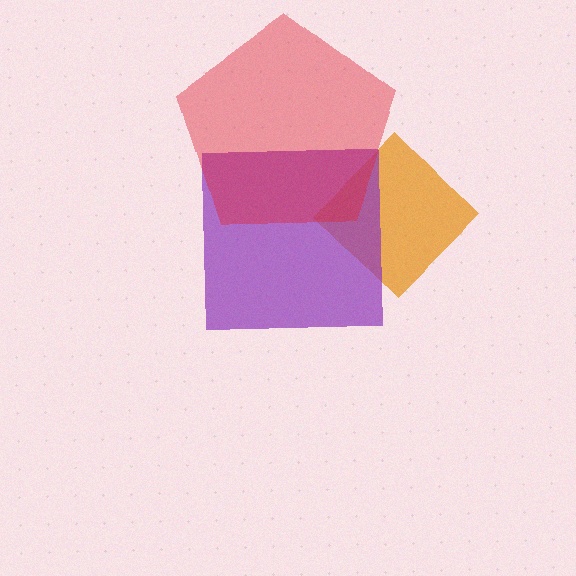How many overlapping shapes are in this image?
There are 3 overlapping shapes in the image.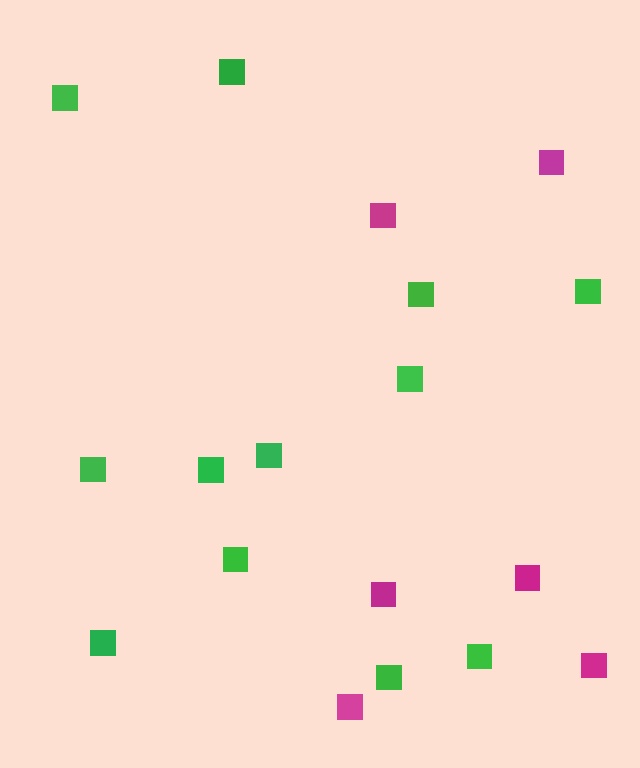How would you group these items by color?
There are 2 groups: one group of magenta squares (6) and one group of green squares (12).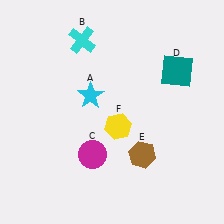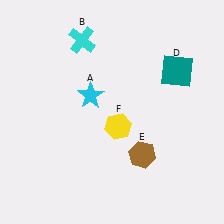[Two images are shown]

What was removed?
The magenta circle (C) was removed in Image 2.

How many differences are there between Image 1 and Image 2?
There is 1 difference between the two images.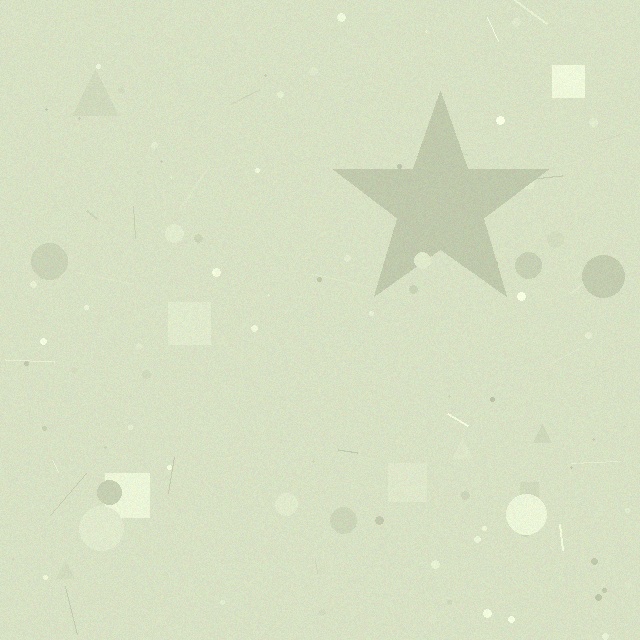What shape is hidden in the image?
A star is hidden in the image.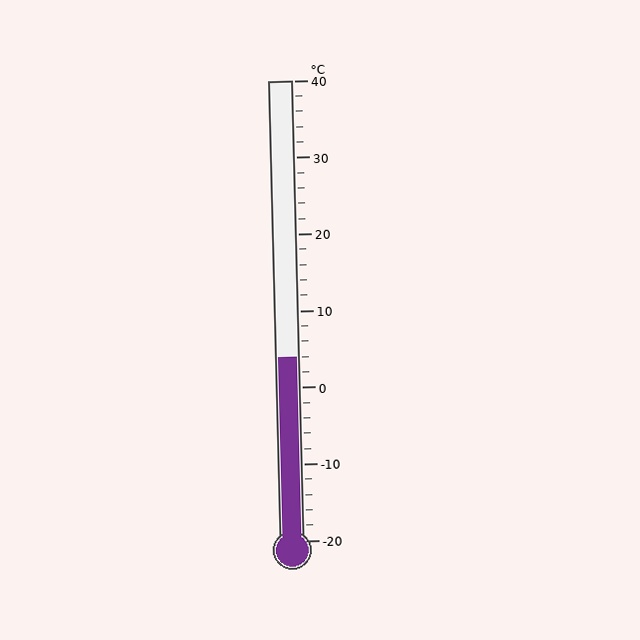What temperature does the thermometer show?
The thermometer shows approximately 4°C.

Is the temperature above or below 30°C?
The temperature is below 30°C.